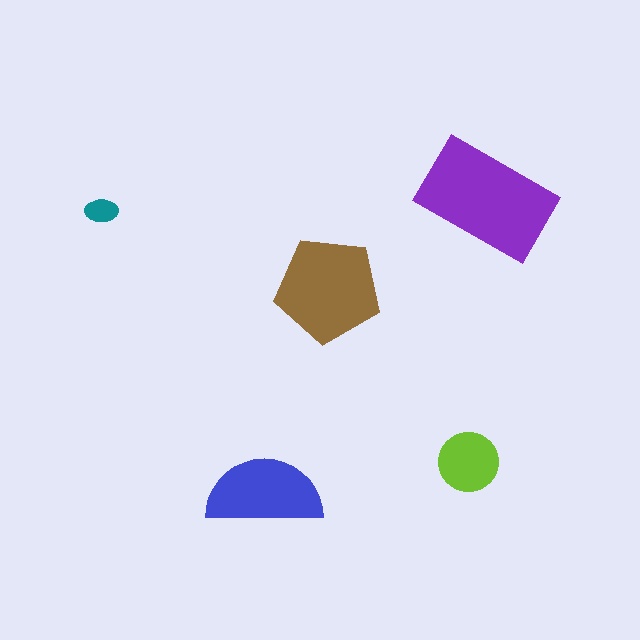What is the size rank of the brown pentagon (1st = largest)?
2nd.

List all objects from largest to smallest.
The purple rectangle, the brown pentagon, the blue semicircle, the lime circle, the teal ellipse.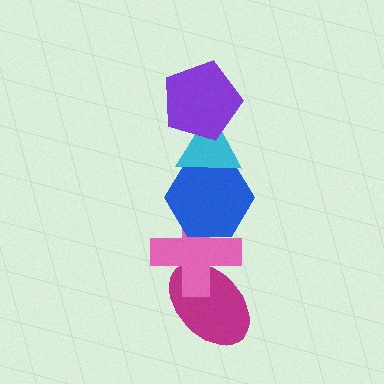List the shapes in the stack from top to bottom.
From top to bottom: the purple pentagon, the cyan triangle, the blue hexagon, the pink cross, the magenta ellipse.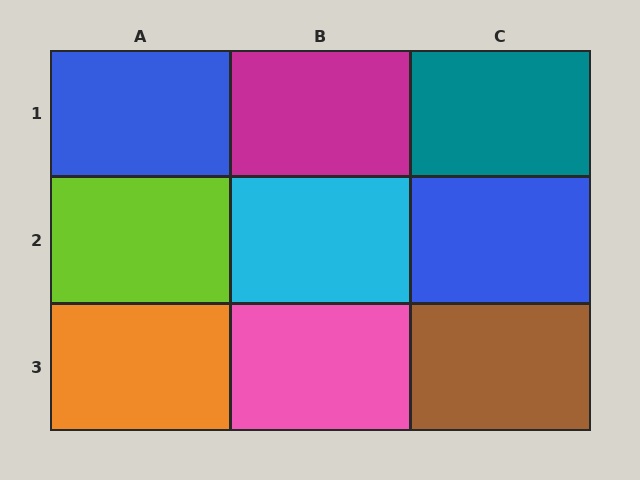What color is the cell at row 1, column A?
Blue.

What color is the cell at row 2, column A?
Lime.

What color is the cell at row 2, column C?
Blue.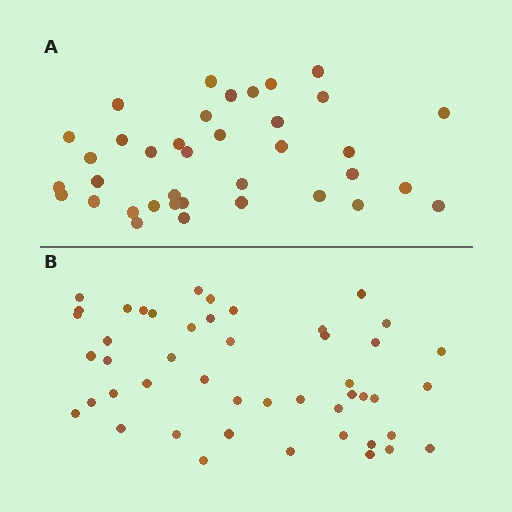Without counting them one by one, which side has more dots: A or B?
Region B (the bottom region) has more dots.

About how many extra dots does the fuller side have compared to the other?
Region B has roughly 10 or so more dots than region A.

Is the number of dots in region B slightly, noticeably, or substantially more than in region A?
Region B has noticeably more, but not dramatically so. The ratio is roughly 1.3 to 1.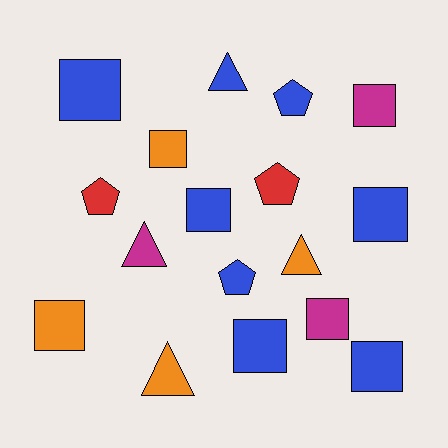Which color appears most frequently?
Blue, with 8 objects.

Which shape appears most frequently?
Square, with 9 objects.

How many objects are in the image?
There are 17 objects.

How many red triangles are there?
There are no red triangles.